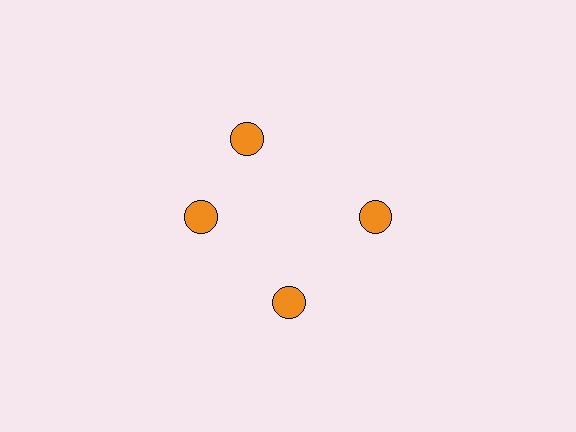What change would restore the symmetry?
The symmetry would be restored by rotating it back into even spacing with its neighbors so that all 4 circles sit at equal angles and equal distance from the center.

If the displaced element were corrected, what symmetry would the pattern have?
It would have 4-fold rotational symmetry — the pattern would map onto itself every 90 degrees.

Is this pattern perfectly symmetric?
No. The 4 orange circles are arranged in a ring, but one element near the 12 o'clock position is rotated out of alignment along the ring, breaking the 4-fold rotational symmetry.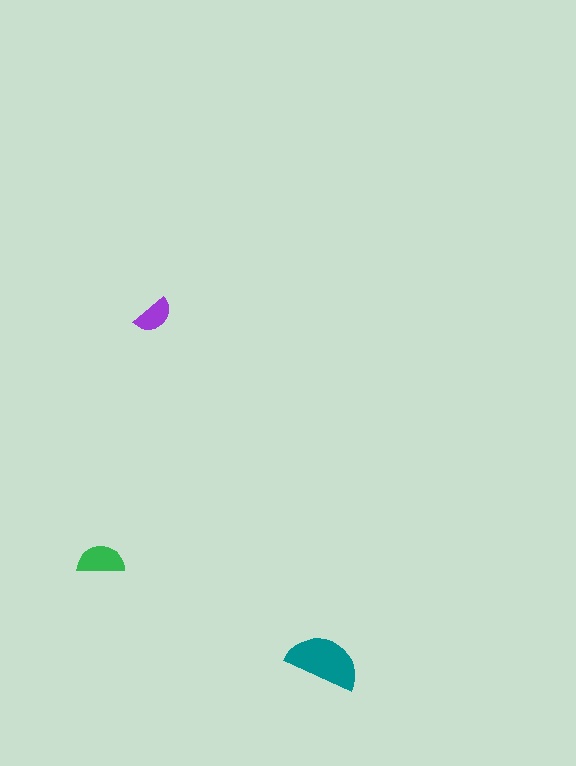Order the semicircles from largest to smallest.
the teal one, the green one, the purple one.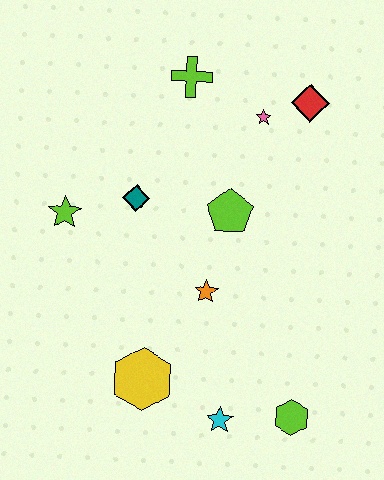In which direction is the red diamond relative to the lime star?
The red diamond is to the right of the lime star.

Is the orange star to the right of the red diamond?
No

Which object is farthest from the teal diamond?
The lime hexagon is farthest from the teal diamond.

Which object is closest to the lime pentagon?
The orange star is closest to the lime pentagon.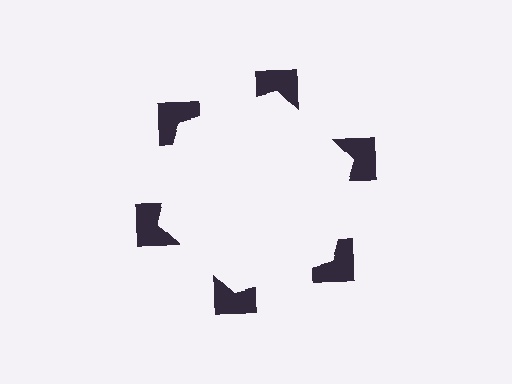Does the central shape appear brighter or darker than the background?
It typically appears slightly brighter than the background, even though no actual brightness change is drawn.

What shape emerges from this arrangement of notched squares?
An illusory hexagon — its edges are inferred from the aligned wedge cuts in the notched squares, not physically drawn.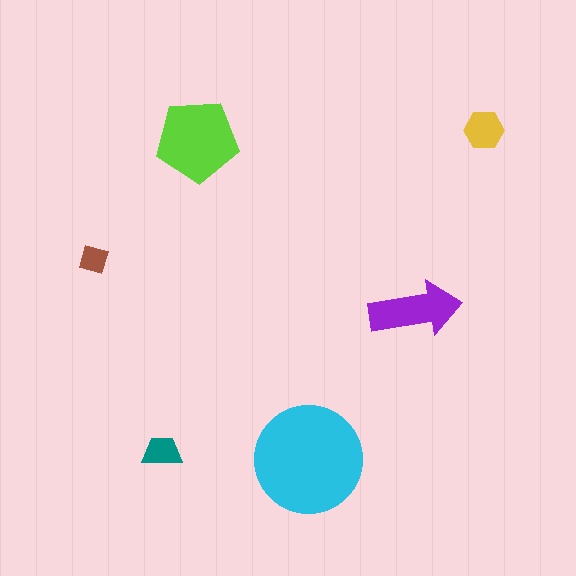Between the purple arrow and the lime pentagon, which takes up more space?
The lime pentagon.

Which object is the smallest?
The brown diamond.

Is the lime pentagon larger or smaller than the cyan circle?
Smaller.